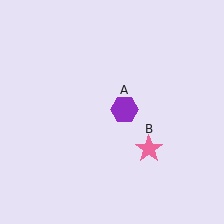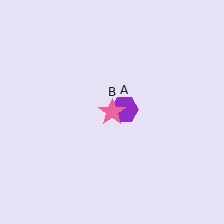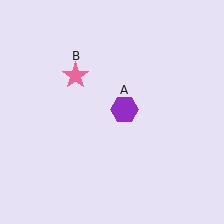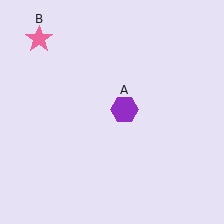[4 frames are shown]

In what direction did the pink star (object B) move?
The pink star (object B) moved up and to the left.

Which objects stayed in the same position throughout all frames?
Purple hexagon (object A) remained stationary.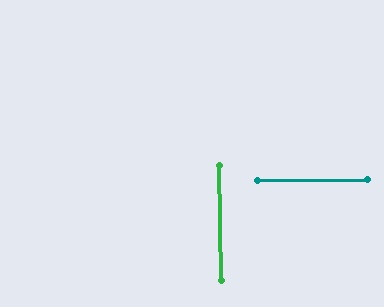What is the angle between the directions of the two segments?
Approximately 90 degrees.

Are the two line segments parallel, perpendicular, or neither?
Perpendicular — they meet at approximately 90°.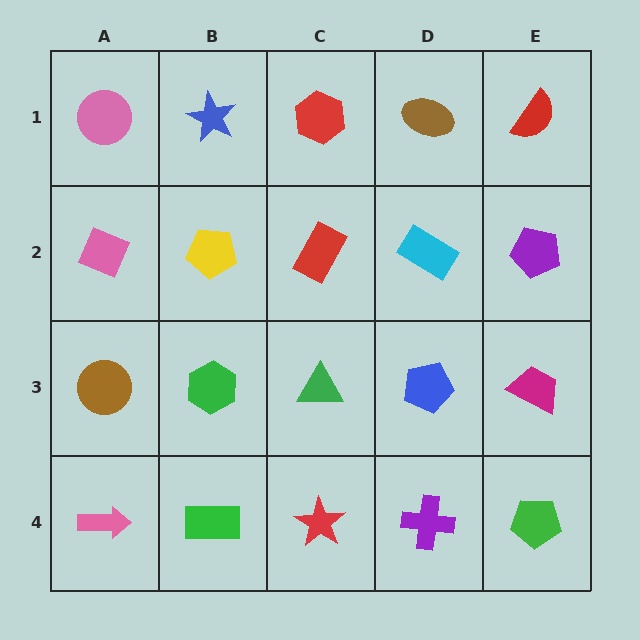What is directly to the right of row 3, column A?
A green hexagon.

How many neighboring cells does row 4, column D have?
3.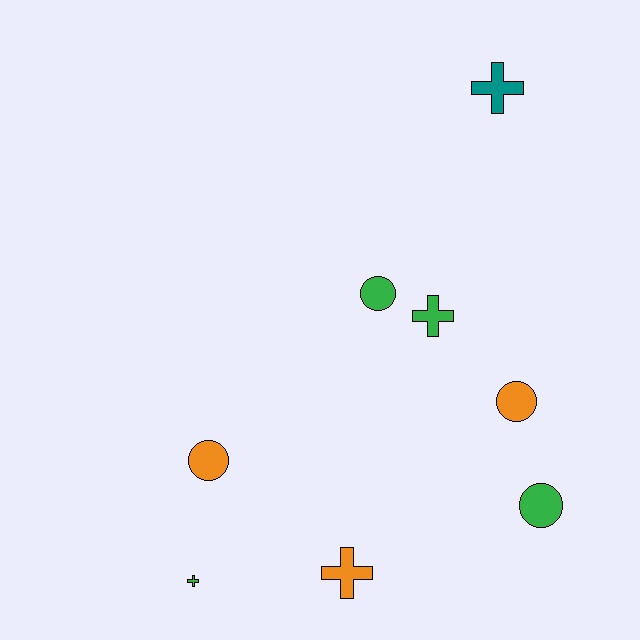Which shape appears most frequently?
Circle, with 4 objects.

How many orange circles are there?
There are 2 orange circles.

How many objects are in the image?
There are 8 objects.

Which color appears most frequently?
Green, with 4 objects.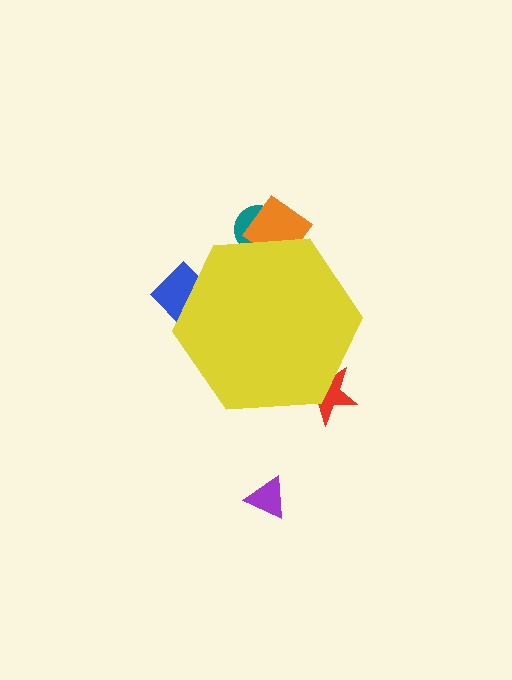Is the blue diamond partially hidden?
Yes, the blue diamond is partially hidden behind the yellow hexagon.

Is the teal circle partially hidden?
Yes, the teal circle is partially hidden behind the yellow hexagon.